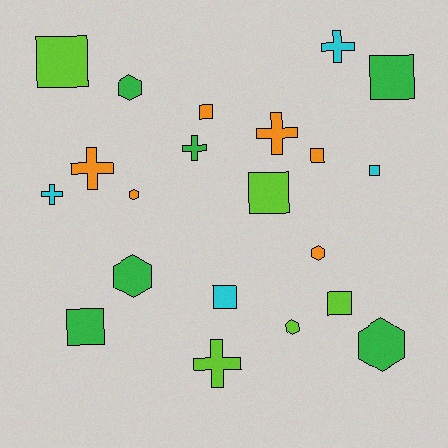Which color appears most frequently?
Orange, with 6 objects.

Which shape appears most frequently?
Square, with 9 objects.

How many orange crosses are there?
There are 2 orange crosses.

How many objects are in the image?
There are 21 objects.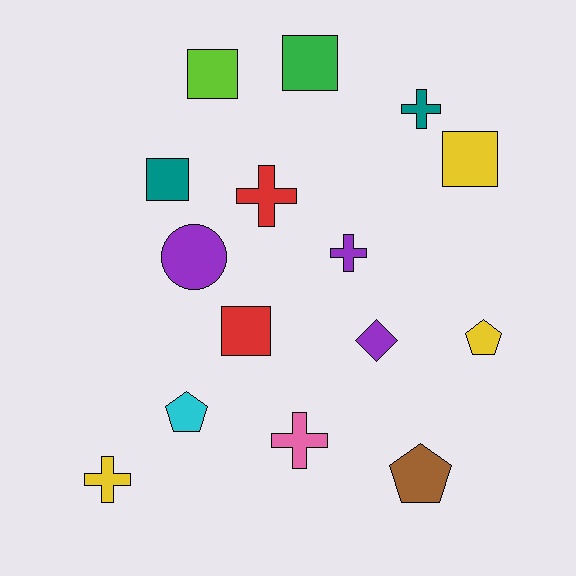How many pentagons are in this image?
There are 3 pentagons.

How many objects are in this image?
There are 15 objects.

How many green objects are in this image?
There is 1 green object.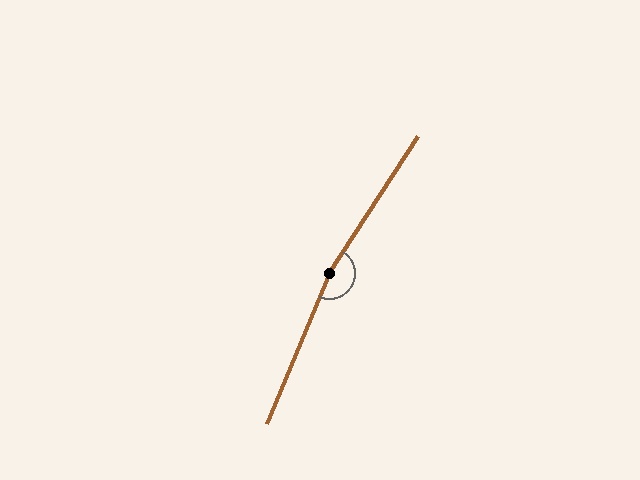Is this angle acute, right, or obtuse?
It is obtuse.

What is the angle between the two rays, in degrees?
Approximately 169 degrees.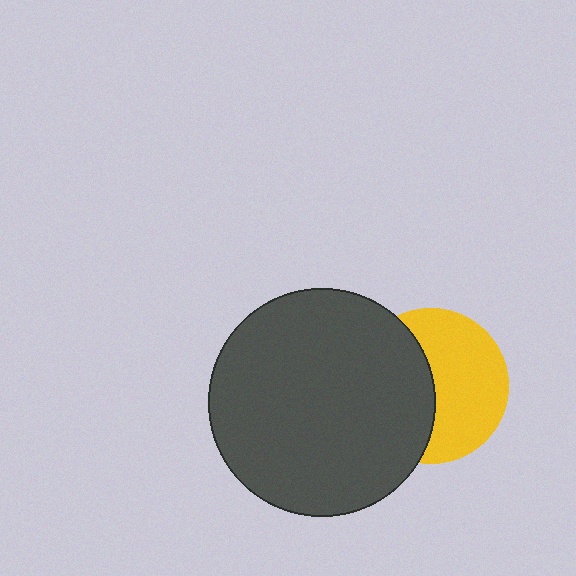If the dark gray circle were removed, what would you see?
You would see the complete yellow circle.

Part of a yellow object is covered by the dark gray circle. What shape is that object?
It is a circle.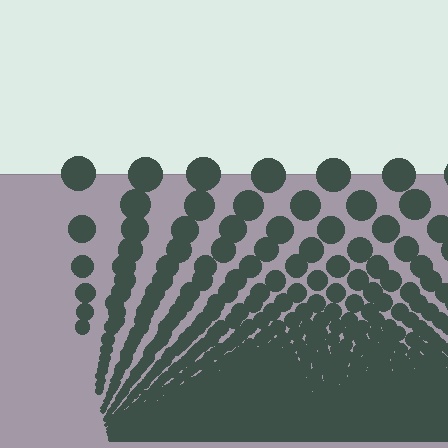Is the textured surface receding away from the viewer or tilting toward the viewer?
The surface appears to tilt toward the viewer. Texture elements get larger and sparser toward the top.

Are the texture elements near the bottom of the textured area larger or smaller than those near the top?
Smaller. The gradient is inverted — elements near the bottom are smaller and denser.